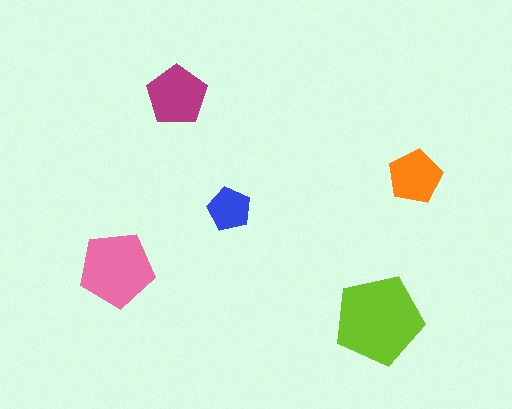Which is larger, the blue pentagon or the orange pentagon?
The orange one.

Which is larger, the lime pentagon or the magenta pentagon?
The lime one.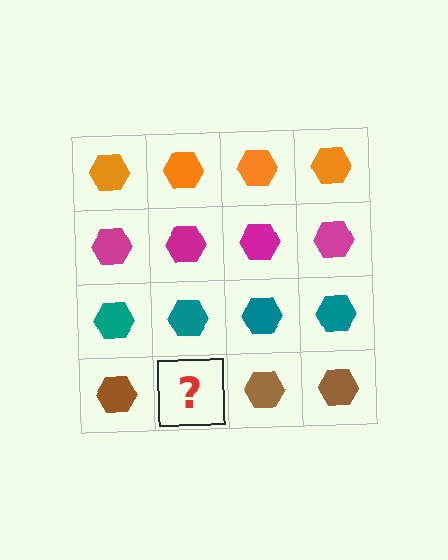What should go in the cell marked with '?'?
The missing cell should contain a brown hexagon.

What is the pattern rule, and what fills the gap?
The rule is that each row has a consistent color. The gap should be filled with a brown hexagon.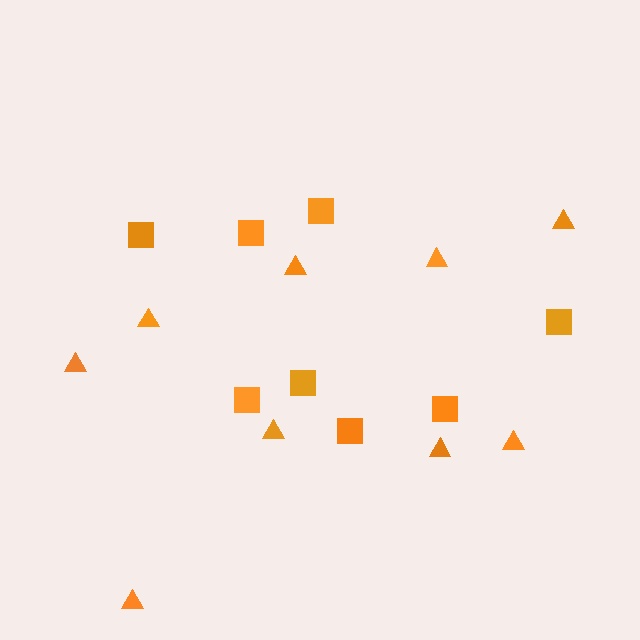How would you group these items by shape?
There are 2 groups: one group of triangles (9) and one group of squares (8).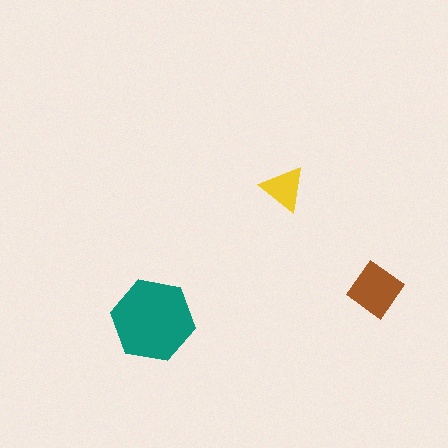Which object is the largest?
The teal hexagon.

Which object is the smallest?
The yellow triangle.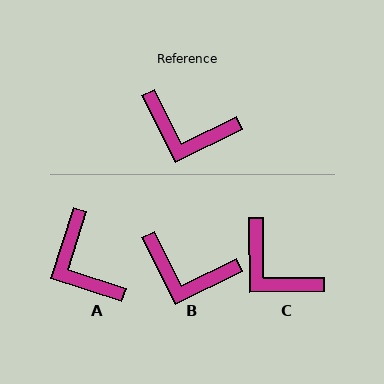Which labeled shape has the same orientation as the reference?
B.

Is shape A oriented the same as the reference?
No, it is off by about 45 degrees.